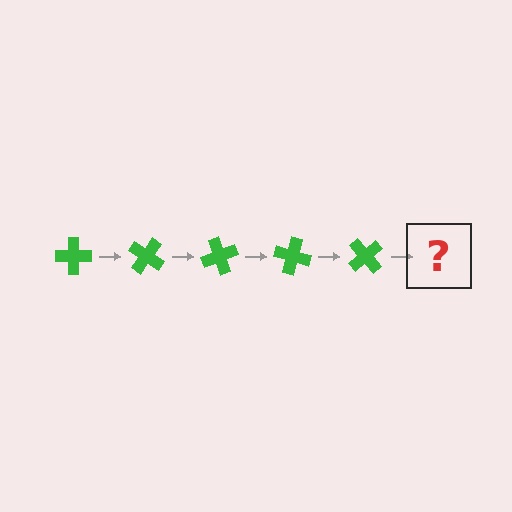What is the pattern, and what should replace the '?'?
The pattern is that the cross rotates 35 degrees each step. The '?' should be a green cross rotated 175 degrees.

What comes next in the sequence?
The next element should be a green cross rotated 175 degrees.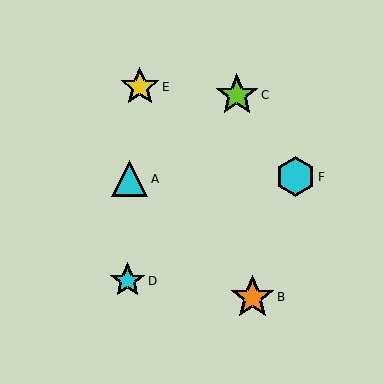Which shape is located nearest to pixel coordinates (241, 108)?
The lime star (labeled C) at (237, 95) is nearest to that location.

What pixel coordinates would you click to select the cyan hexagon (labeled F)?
Click at (295, 177) to select the cyan hexagon F.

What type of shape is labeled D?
Shape D is a cyan star.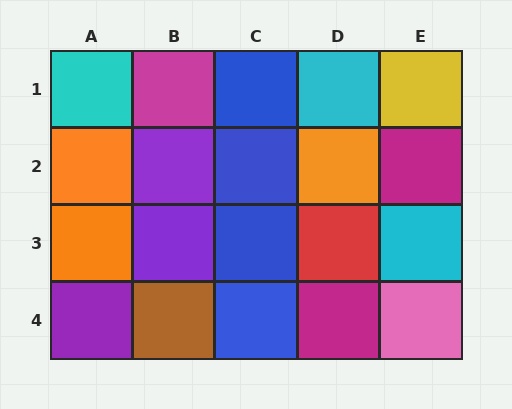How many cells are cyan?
3 cells are cyan.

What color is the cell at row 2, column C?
Blue.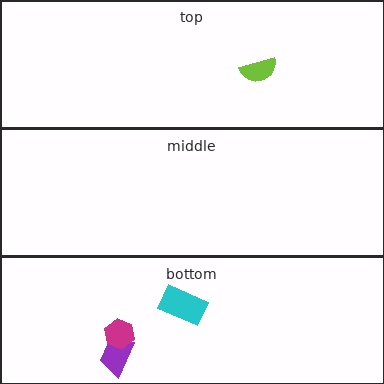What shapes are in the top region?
The lime semicircle.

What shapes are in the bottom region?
The purple trapezoid, the cyan rectangle, the magenta hexagon.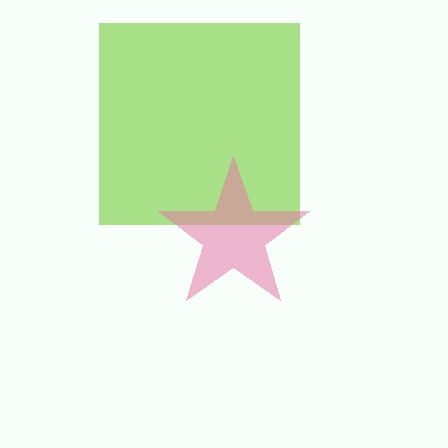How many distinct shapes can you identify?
There are 2 distinct shapes: a lime square, a pink star.